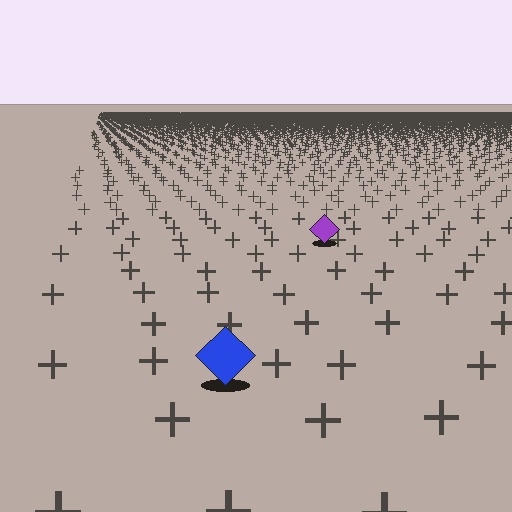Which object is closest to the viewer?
The blue diamond is closest. The texture marks near it are larger and more spread out.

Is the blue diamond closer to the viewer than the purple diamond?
Yes. The blue diamond is closer — you can tell from the texture gradient: the ground texture is coarser near it.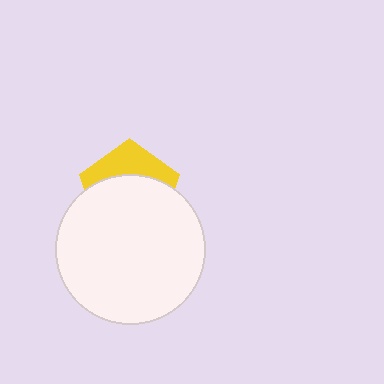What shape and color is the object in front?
The object in front is a white circle.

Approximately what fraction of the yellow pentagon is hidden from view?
Roughly 65% of the yellow pentagon is hidden behind the white circle.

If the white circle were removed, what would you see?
You would see the complete yellow pentagon.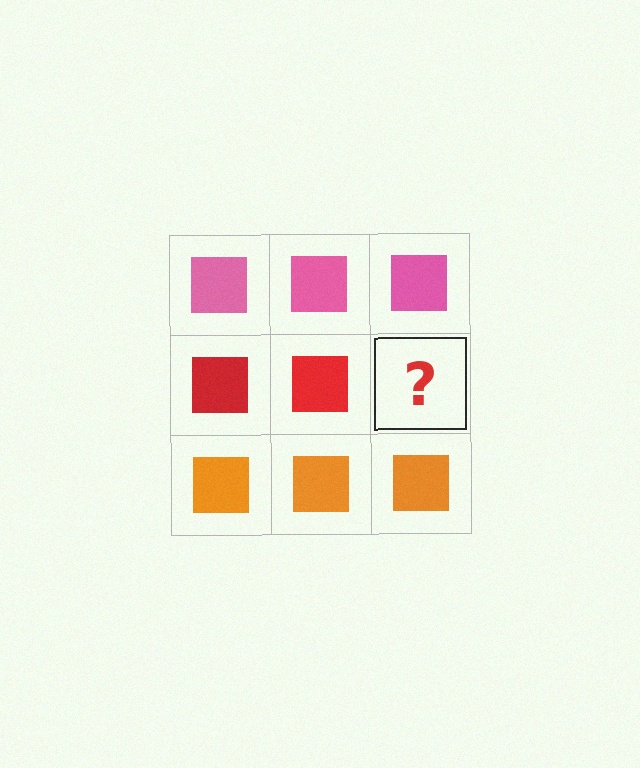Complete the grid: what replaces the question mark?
The question mark should be replaced with a red square.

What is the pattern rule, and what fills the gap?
The rule is that each row has a consistent color. The gap should be filled with a red square.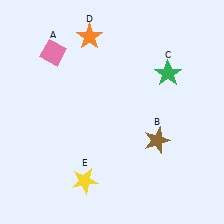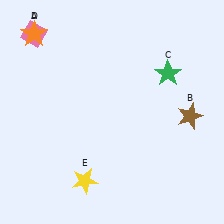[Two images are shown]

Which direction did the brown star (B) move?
The brown star (B) moved right.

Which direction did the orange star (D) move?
The orange star (D) moved left.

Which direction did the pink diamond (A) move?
The pink diamond (A) moved left.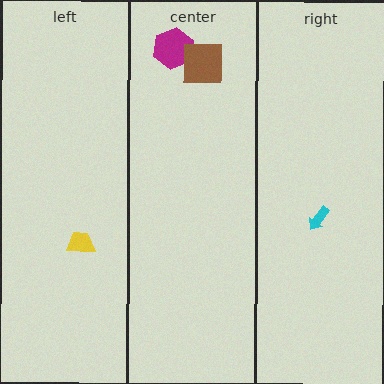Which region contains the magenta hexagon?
The center region.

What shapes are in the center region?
The magenta hexagon, the brown square.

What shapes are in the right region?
The cyan arrow.